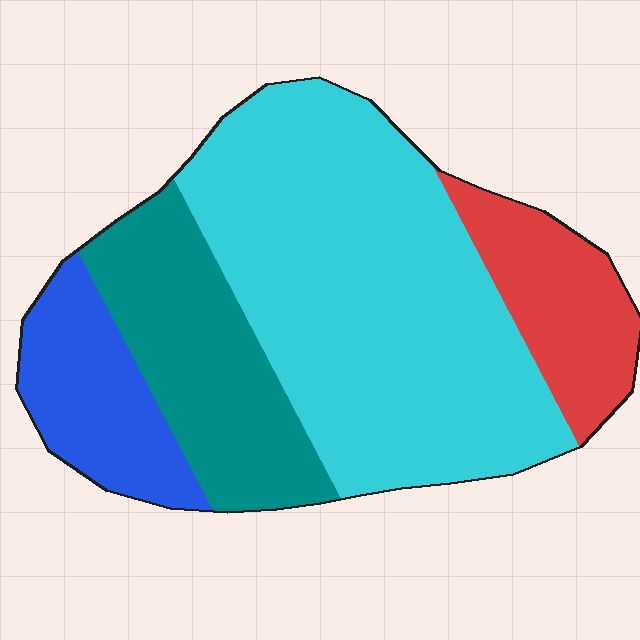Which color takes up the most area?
Cyan, at roughly 50%.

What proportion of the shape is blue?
Blue takes up about one eighth (1/8) of the shape.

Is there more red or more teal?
Teal.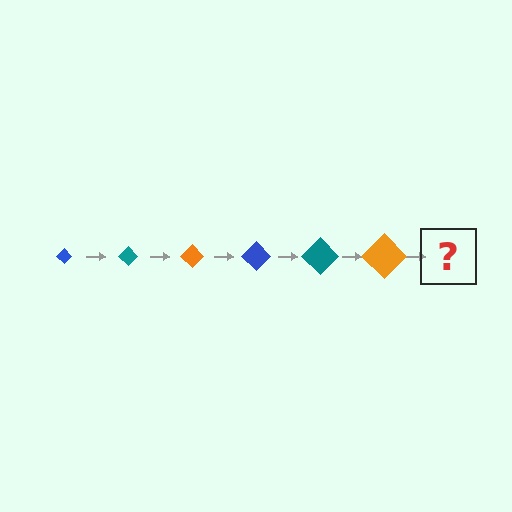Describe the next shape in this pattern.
It should be a blue diamond, larger than the previous one.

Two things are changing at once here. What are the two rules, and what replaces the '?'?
The two rules are that the diamond grows larger each step and the color cycles through blue, teal, and orange. The '?' should be a blue diamond, larger than the previous one.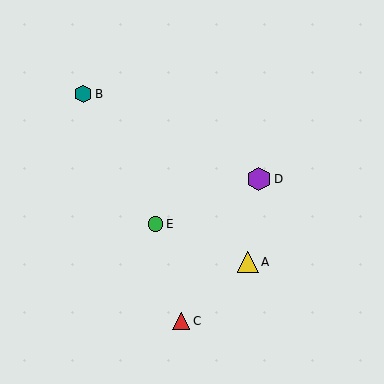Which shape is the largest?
The purple hexagon (labeled D) is the largest.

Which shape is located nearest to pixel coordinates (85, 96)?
The teal hexagon (labeled B) at (83, 94) is nearest to that location.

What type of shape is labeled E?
Shape E is a green circle.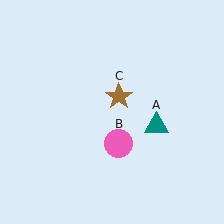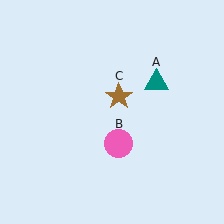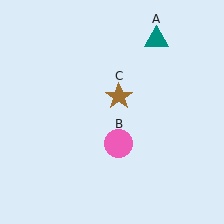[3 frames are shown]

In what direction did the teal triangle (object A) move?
The teal triangle (object A) moved up.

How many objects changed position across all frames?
1 object changed position: teal triangle (object A).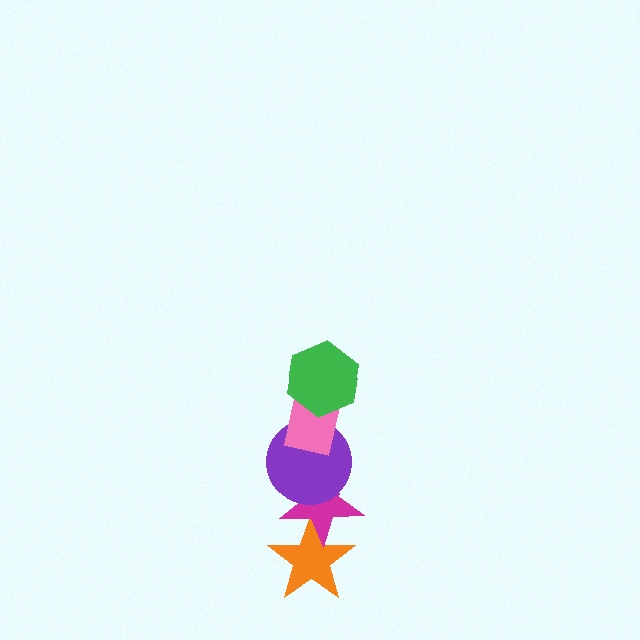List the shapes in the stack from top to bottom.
From top to bottom: the green hexagon, the pink rectangle, the purple circle, the magenta star, the orange star.